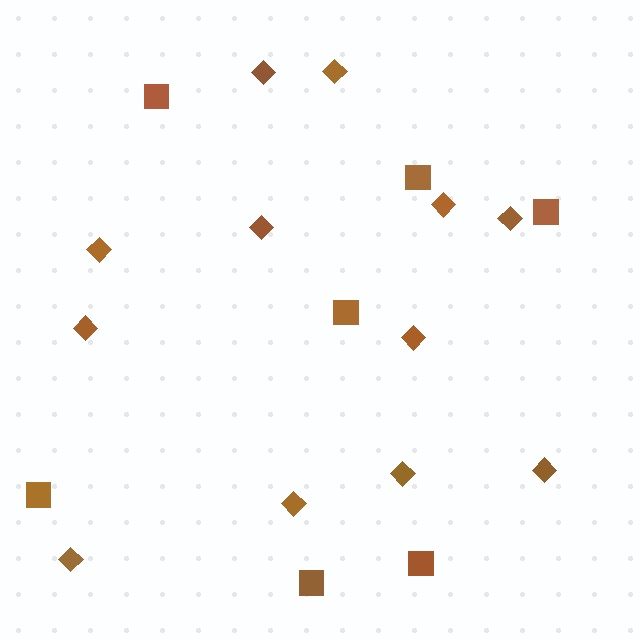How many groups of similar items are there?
There are 2 groups: one group of diamonds (12) and one group of squares (7).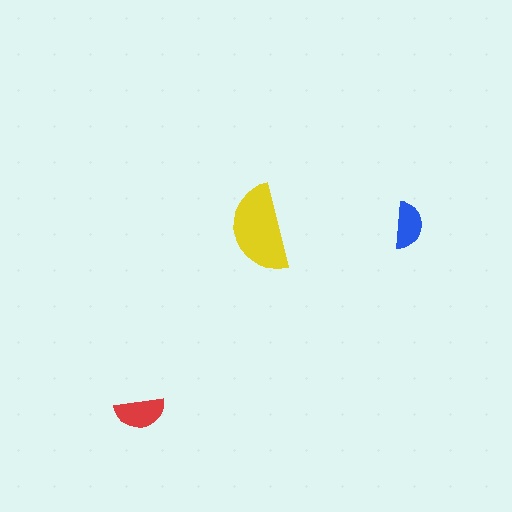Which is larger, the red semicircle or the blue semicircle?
The red one.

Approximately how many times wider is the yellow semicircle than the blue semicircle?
About 2 times wider.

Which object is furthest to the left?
The red semicircle is leftmost.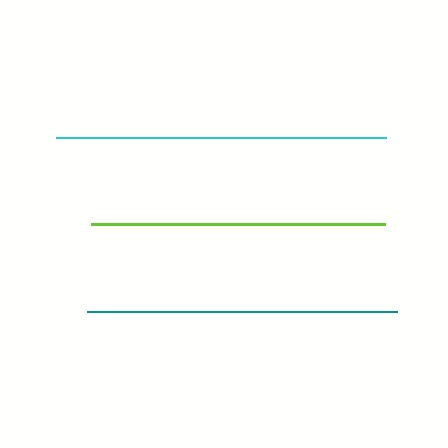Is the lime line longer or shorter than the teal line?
The teal line is longer than the lime line.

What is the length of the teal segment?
The teal segment is approximately 310 pixels long.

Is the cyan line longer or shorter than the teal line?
The cyan line is longer than the teal line.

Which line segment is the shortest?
The lime line is the shortest at approximately 294 pixels.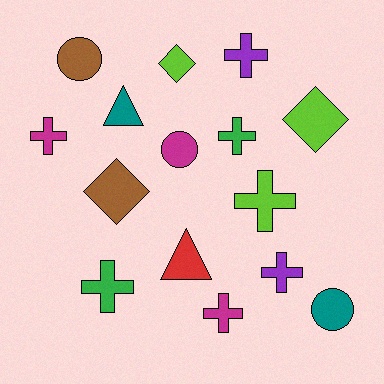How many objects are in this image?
There are 15 objects.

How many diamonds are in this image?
There are 3 diamonds.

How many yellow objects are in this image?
There are no yellow objects.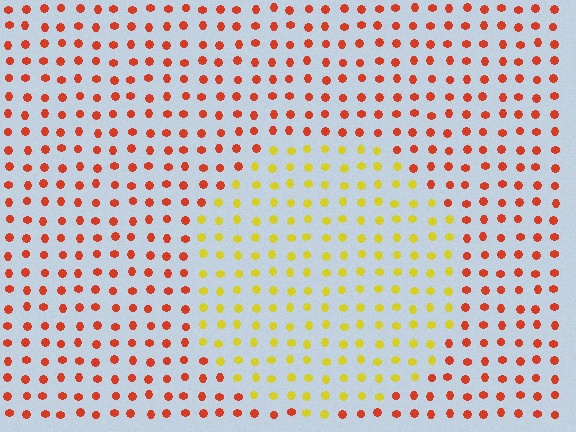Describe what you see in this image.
The image is filled with small red elements in a uniform arrangement. A circle-shaped region is visible where the elements are tinted to a slightly different hue, forming a subtle color boundary.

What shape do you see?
I see a circle.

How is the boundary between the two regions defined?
The boundary is defined purely by a slight shift in hue (about 51 degrees). Spacing, size, and orientation are identical on both sides.